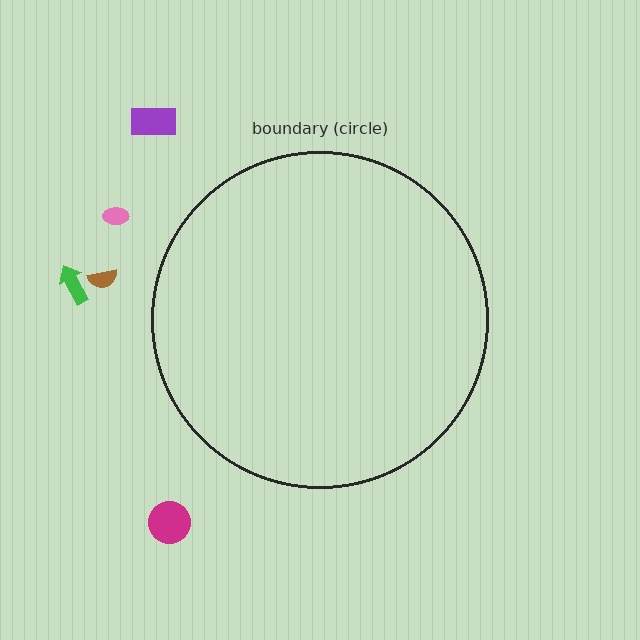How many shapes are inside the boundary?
0 inside, 5 outside.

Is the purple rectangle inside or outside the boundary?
Outside.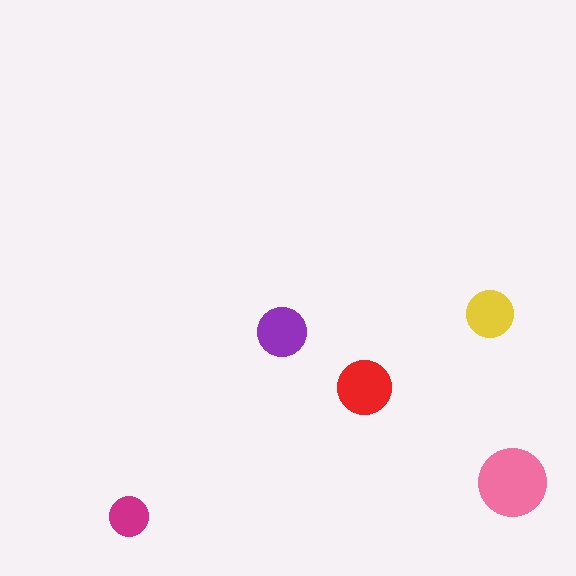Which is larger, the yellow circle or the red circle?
The red one.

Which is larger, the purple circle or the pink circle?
The pink one.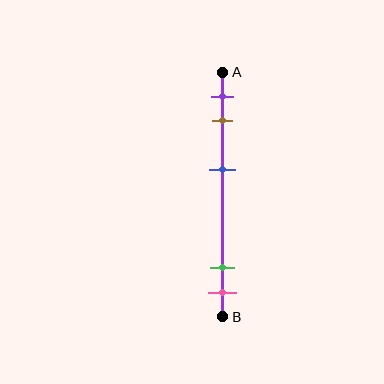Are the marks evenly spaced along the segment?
No, the marks are not evenly spaced.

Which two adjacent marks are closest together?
The green and pink marks are the closest adjacent pair.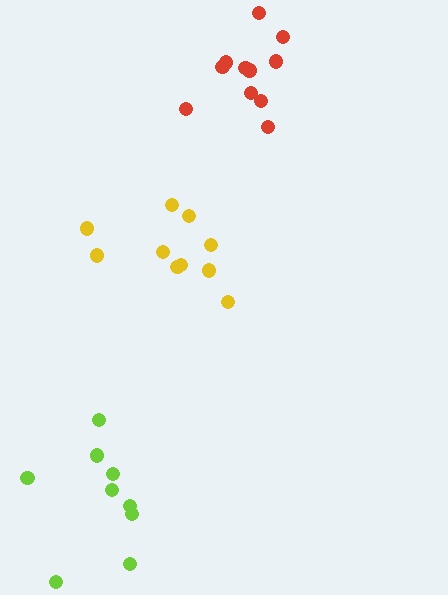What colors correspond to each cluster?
The clusters are colored: lime, yellow, red.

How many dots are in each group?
Group 1: 9 dots, Group 2: 10 dots, Group 3: 11 dots (30 total).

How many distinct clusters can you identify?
There are 3 distinct clusters.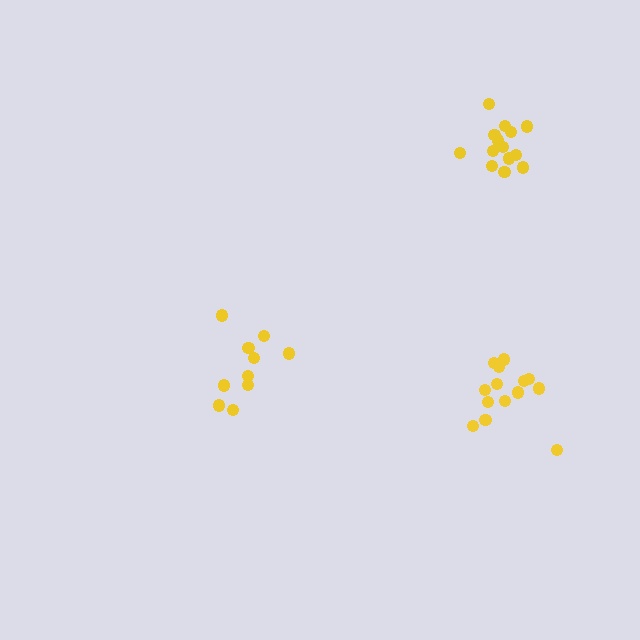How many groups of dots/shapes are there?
There are 3 groups.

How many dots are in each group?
Group 1: 14 dots, Group 2: 10 dots, Group 3: 14 dots (38 total).